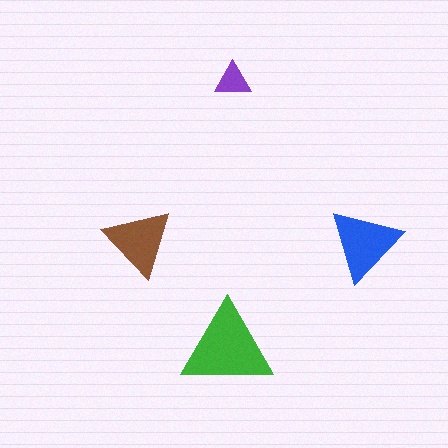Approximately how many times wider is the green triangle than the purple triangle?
About 2.5 times wider.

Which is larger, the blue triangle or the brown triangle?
The blue one.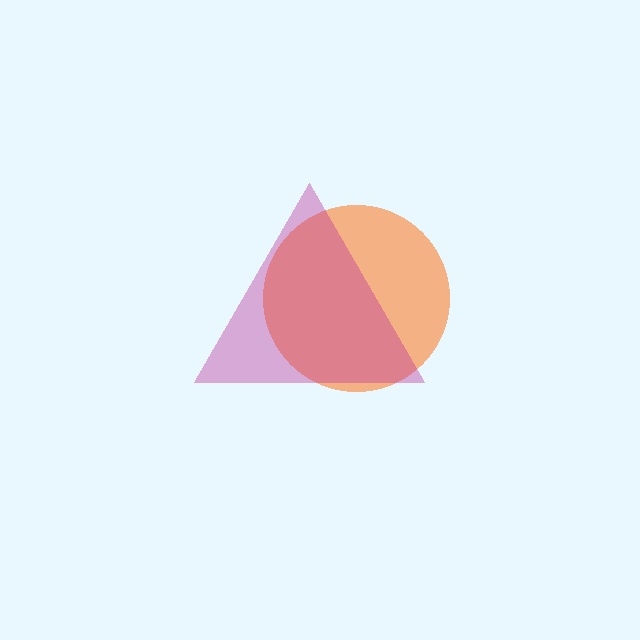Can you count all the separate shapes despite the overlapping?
Yes, there are 2 separate shapes.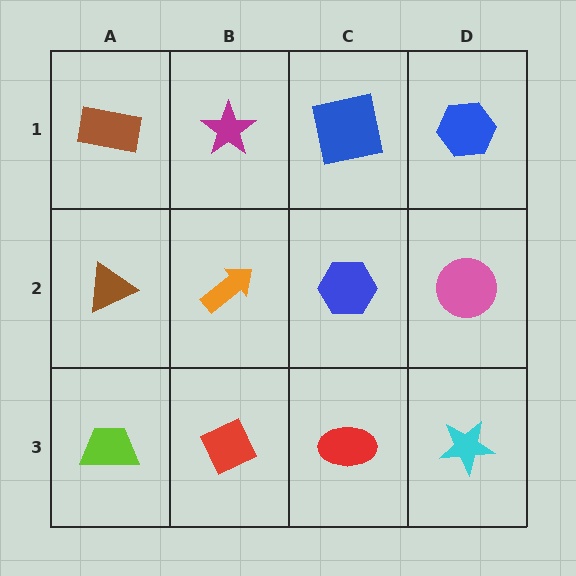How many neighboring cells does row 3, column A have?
2.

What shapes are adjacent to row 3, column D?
A pink circle (row 2, column D), a red ellipse (row 3, column C).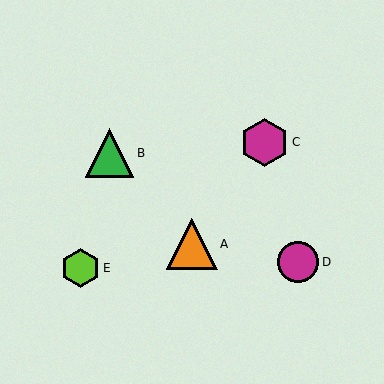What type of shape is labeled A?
Shape A is an orange triangle.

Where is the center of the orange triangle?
The center of the orange triangle is at (192, 244).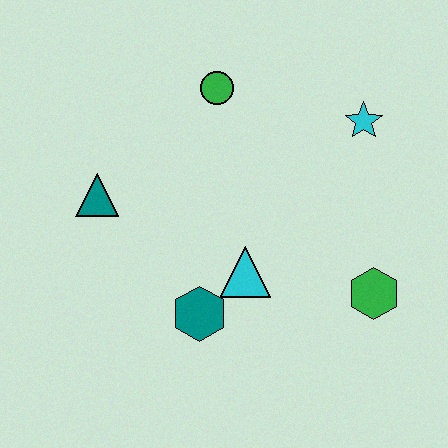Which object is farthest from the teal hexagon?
The cyan star is farthest from the teal hexagon.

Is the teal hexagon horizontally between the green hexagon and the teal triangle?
Yes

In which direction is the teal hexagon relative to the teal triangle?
The teal hexagon is below the teal triangle.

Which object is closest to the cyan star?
The green circle is closest to the cyan star.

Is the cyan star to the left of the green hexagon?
Yes